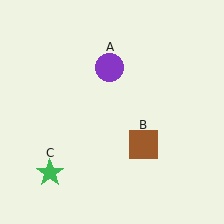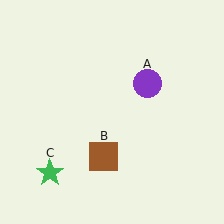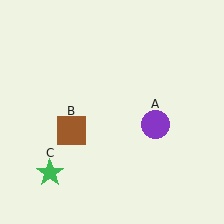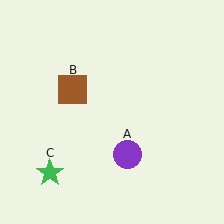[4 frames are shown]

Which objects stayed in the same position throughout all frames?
Green star (object C) remained stationary.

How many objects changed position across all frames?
2 objects changed position: purple circle (object A), brown square (object B).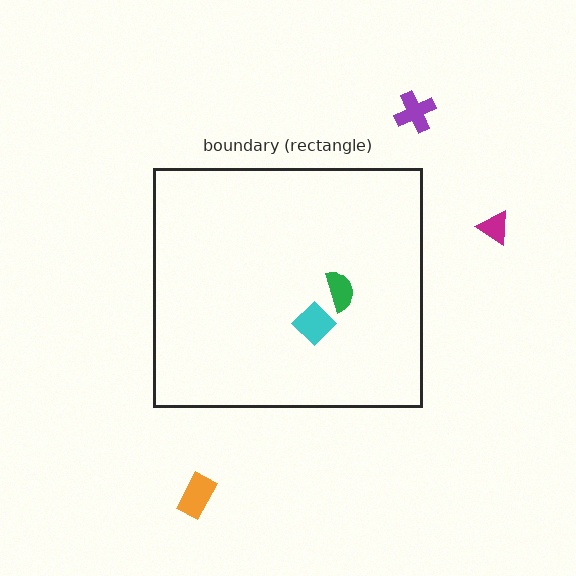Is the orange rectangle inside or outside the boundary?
Outside.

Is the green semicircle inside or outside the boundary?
Inside.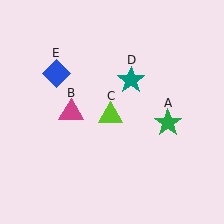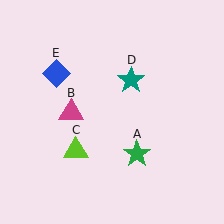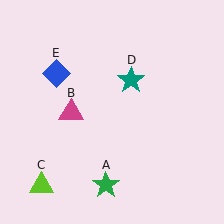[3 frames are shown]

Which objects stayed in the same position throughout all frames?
Magenta triangle (object B) and teal star (object D) and blue diamond (object E) remained stationary.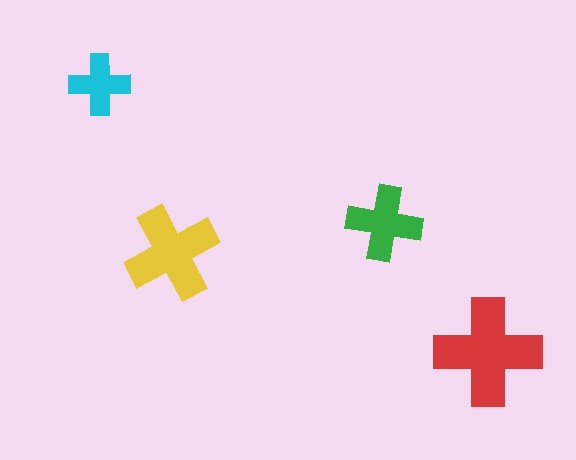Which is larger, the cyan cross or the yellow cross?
The yellow one.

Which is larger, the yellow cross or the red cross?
The red one.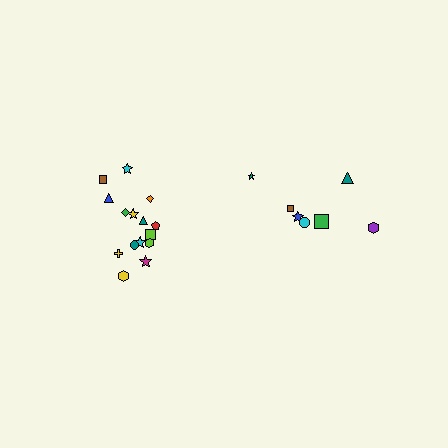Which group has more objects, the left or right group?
The left group.